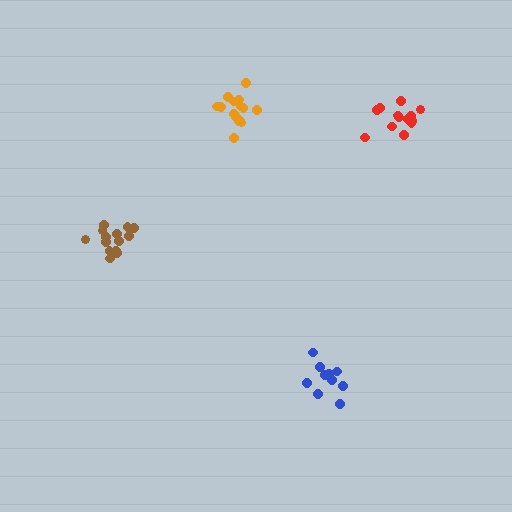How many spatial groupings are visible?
There are 4 spatial groupings.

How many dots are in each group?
Group 1: 13 dots, Group 2: 12 dots, Group 3: 14 dots, Group 4: 16 dots (55 total).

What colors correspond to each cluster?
The clusters are colored: red, blue, brown, orange.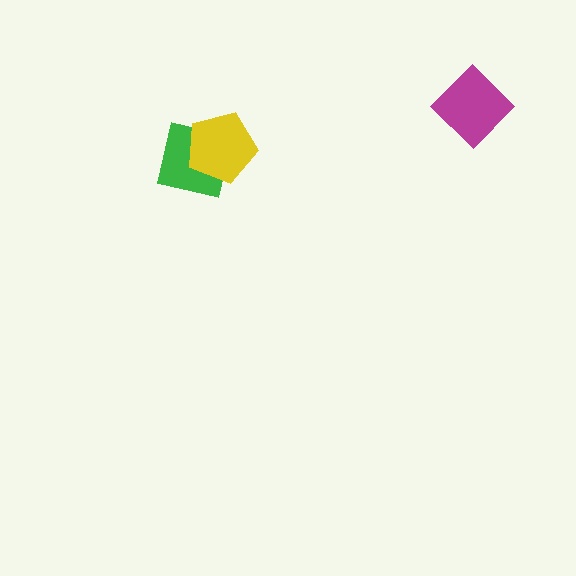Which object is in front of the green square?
The yellow pentagon is in front of the green square.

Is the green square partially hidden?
Yes, it is partially covered by another shape.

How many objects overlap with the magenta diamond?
0 objects overlap with the magenta diamond.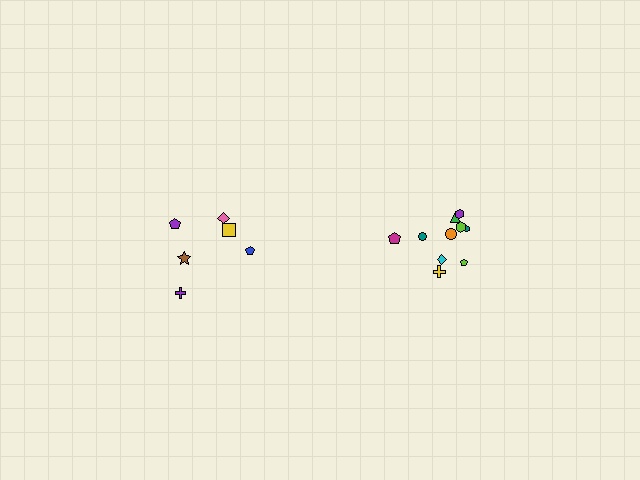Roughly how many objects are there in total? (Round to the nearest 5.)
Roughly 15 objects in total.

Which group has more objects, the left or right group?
The right group.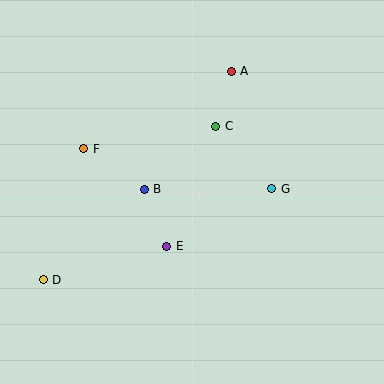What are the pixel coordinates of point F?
Point F is at (84, 149).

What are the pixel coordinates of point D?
Point D is at (43, 280).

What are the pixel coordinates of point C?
Point C is at (216, 126).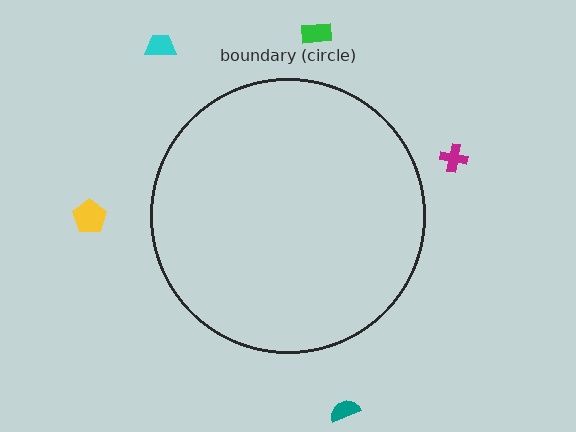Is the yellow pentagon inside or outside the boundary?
Outside.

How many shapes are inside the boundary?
0 inside, 5 outside.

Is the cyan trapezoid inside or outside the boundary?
Outside.